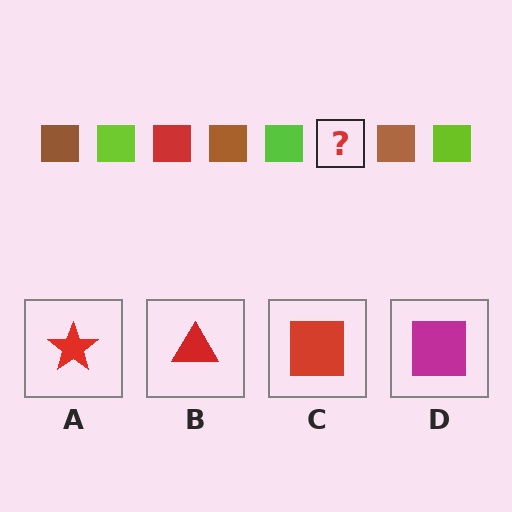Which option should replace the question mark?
Option C.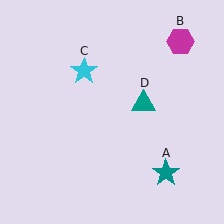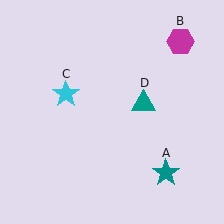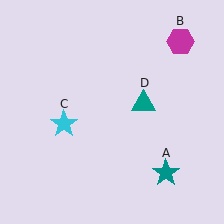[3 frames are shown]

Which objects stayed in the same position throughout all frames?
Teal star (object A) and magenta hexagon (object B) and teal triangle (object D) remained stationary.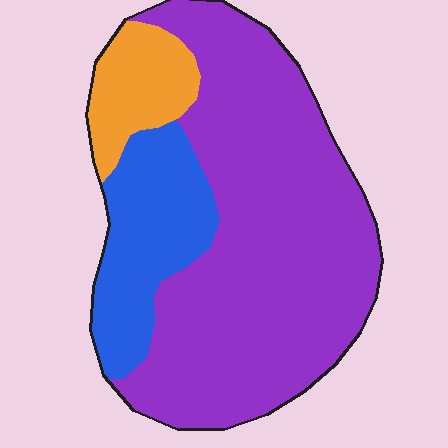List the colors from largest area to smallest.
From largest to smallest: purple, blue, orange.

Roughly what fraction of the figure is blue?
Blue takes up about one fifth (1/5) of the figure.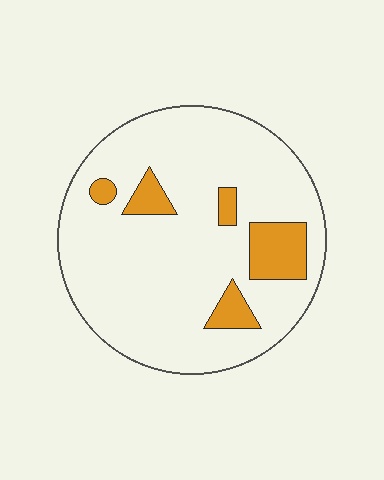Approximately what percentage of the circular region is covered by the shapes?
Approximately 15%.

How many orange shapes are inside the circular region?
5.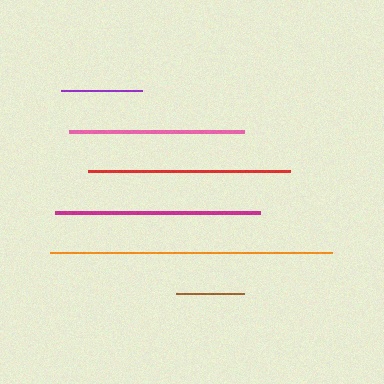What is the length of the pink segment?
The pink segment is approximately 175 pixels long.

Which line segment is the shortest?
The brown line is the shortest at approximately 69 pixels.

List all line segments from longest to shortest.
From longest to shortest: orange, magenta, red, pink, purple, brown.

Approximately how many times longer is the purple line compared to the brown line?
The purple line is approximately 1.2 times the length of the brown line.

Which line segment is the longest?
The orange line is the longest at approximately 282 pixels.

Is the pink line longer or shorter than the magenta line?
The magenta line is longer than the pink line.